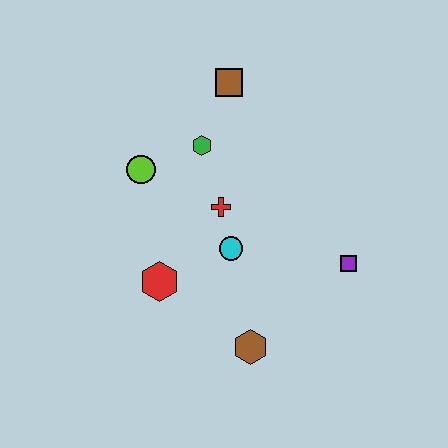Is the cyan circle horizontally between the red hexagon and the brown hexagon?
Yes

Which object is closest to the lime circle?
The green hexagon is closest to the lime circle.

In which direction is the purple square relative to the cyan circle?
The purple square is to the right of the cyan circle.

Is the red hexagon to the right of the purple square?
No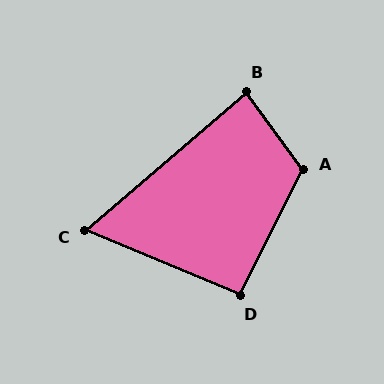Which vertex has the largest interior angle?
A, at approximately 117 degrees.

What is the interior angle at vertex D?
Approximately 94 degrees (approximately right).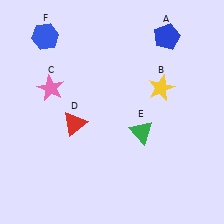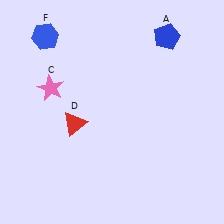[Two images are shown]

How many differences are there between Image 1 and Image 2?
There are 2 differences between the two images.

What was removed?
The green triangle (E), the yellow star (B) were removed in Image 2.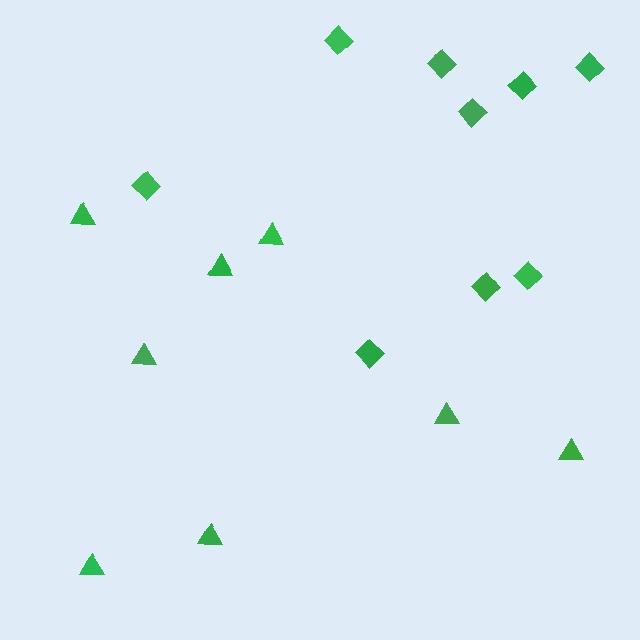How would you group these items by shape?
There are 2 groups: one group of triangles (8) and one group of diamonds (9).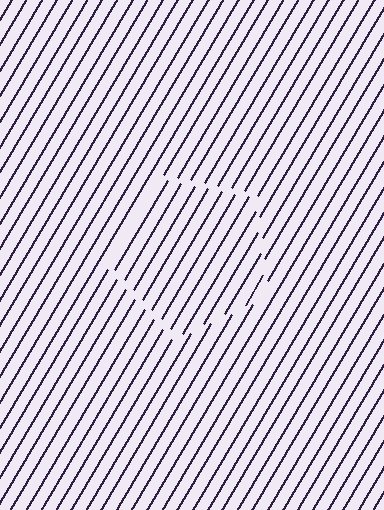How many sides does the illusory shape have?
5 sides — the line-ends trace a pentagon.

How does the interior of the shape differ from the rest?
The interior of the shape contains the same grating, shifted by half a period — the contour is defined by the phase discontinuity where line-ends from the inner and outer gratings abut.